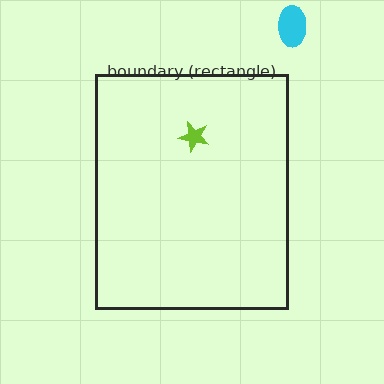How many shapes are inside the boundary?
1 inside, 1 outside.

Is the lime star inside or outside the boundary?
Inside.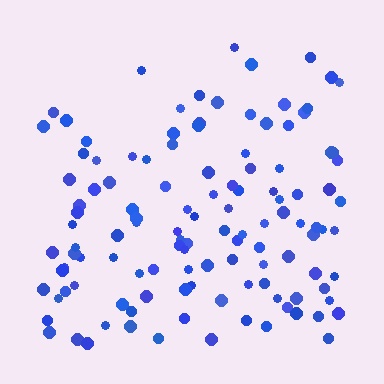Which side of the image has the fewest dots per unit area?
The top.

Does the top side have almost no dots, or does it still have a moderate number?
Still a moderate number, just noticeably fewer than the bottom.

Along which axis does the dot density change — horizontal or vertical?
Vertical.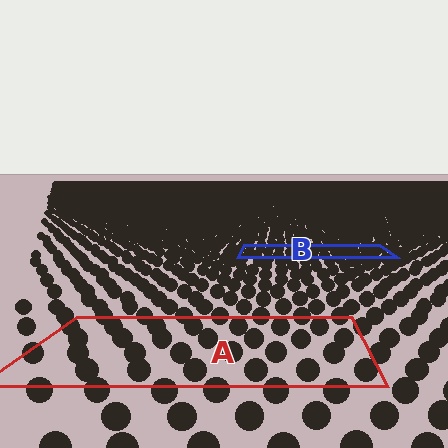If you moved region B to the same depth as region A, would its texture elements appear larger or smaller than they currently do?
They would appear larger. At a closer depth, the same texture elements are projected at a bigger on-screen size.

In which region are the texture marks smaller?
The texture marks are smaller in region B, because it is farther away.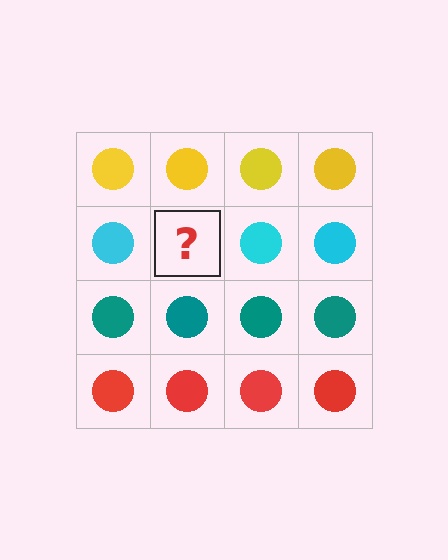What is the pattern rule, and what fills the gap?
The rule is that each row has a consistent color. The gap should be filled with a cyan circle.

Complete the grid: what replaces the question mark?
The question mark should be replaced with a cyan circle.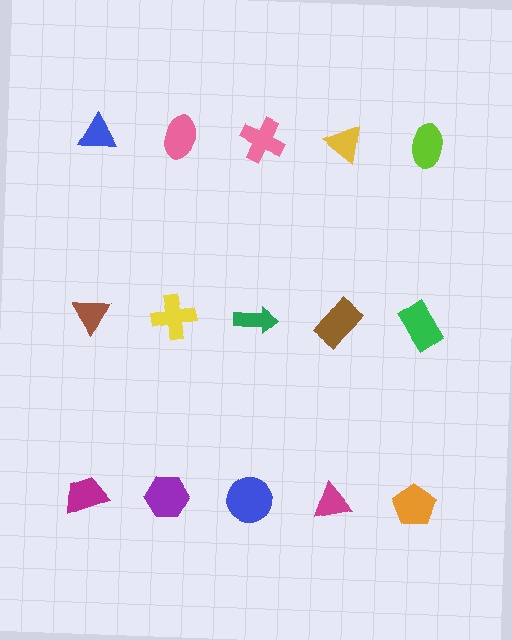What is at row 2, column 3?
A green arrow.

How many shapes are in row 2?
5 shapes.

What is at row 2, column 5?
A green rectangle.